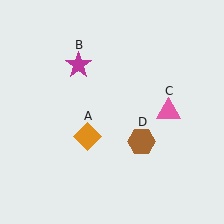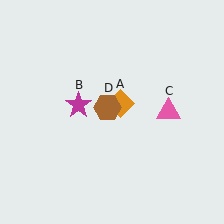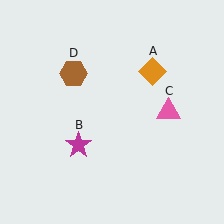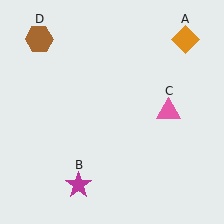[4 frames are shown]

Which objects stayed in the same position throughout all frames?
Pink triangle (object C) remained stationary.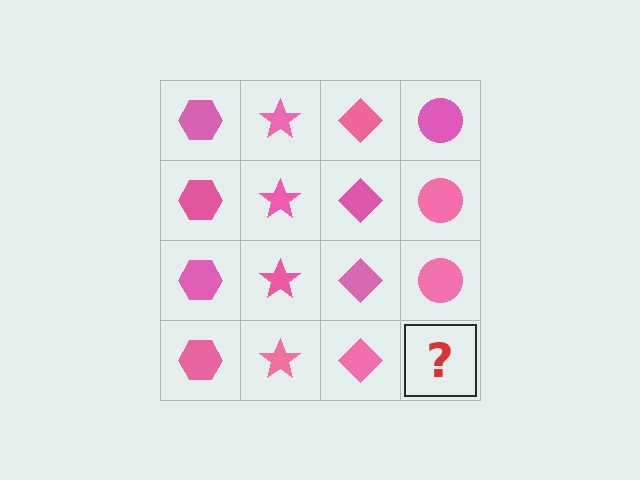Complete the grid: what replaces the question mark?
The question mark should be replaced with a pink circle.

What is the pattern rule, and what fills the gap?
The rule is that each column has a consistent shape. The gap should be filled with a pink circle.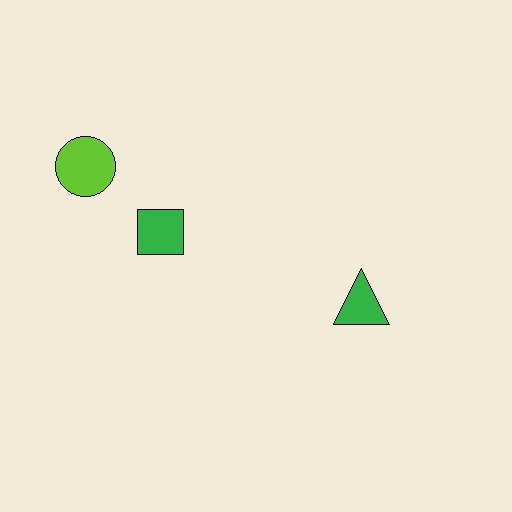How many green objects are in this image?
There are 2 green objects.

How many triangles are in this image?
There is 1 triangle.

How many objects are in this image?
There are 3 objects.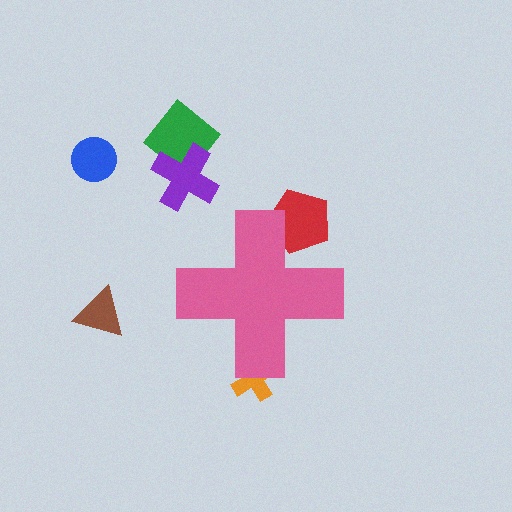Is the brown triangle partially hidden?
No, the brown triangle is fully visible.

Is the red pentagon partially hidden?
Yes, the red pentagon is partially hidden behind the pink cross.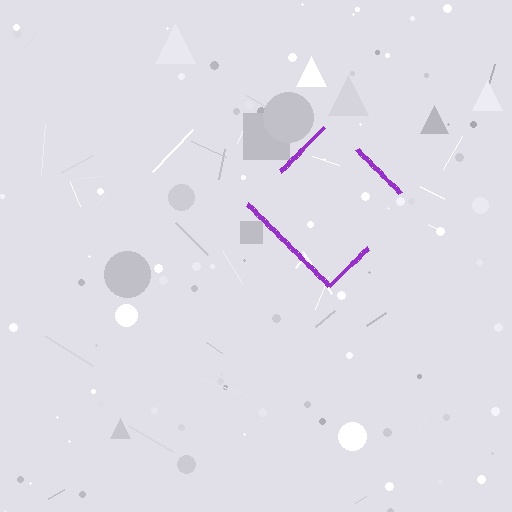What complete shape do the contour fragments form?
The contour fragments form a diamond.